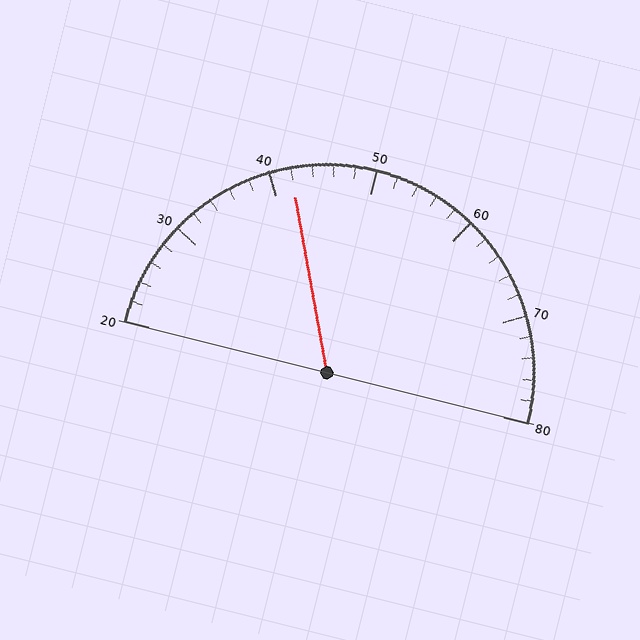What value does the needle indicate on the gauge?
The needle indicates approximately 42.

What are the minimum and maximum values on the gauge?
The gauge ranges from 20 to 80.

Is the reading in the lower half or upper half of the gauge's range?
The reading is in the lower half of the range (20 to 80).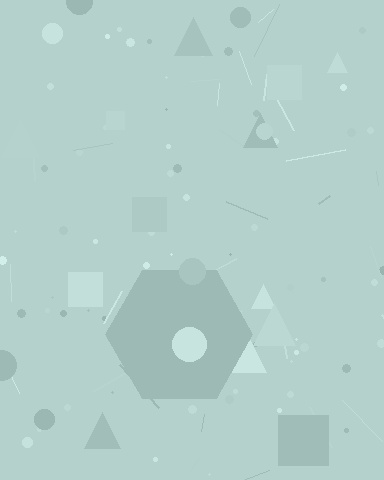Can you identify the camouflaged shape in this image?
The camouflaged shape is a hexagon.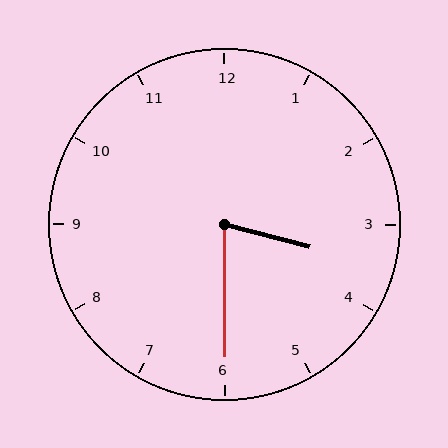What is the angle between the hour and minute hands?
Approximately 75 degrees.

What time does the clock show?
3:30.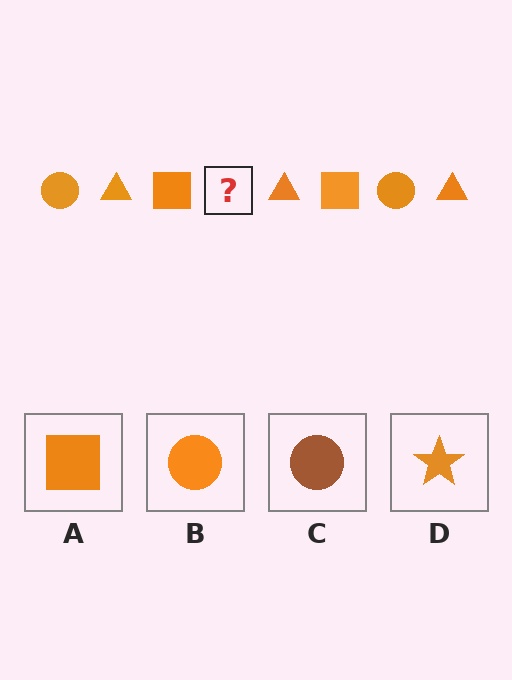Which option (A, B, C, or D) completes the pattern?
B.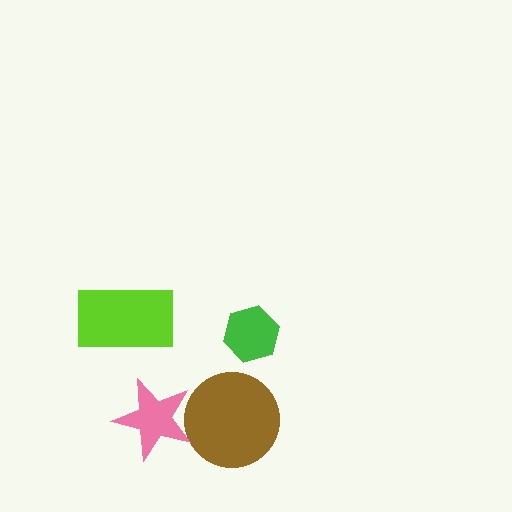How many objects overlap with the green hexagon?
0 objects overlap with the green hexagon.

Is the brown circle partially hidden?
Yes, it is partially covered by another shape.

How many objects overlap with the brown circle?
1 object overlaps with the brown circle.